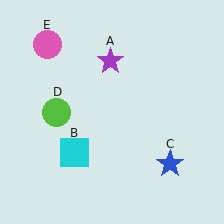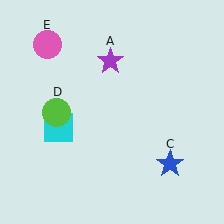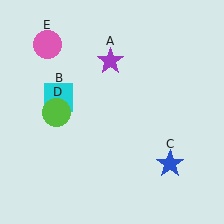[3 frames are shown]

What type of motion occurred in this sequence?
The cyan square (object B) rotated clockwise around the center of the scene.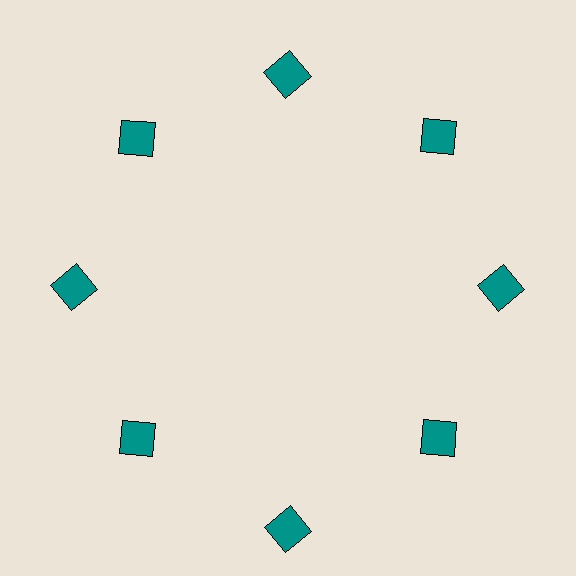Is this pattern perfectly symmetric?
No. The 8 teal squares are arranged in a ring, but one element near the 6 o'clock position is pushed outward from the center, breaking the 8-fold rotational symmetry.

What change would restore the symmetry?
The symmetry would be restored by moving it inward, back onto the ring so that all 8 squares sit at equal angles and equal distance from the center.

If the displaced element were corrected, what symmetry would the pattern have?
It would have 8-fold rotational symmetry — the pattern would map onto itself every 45 degrees.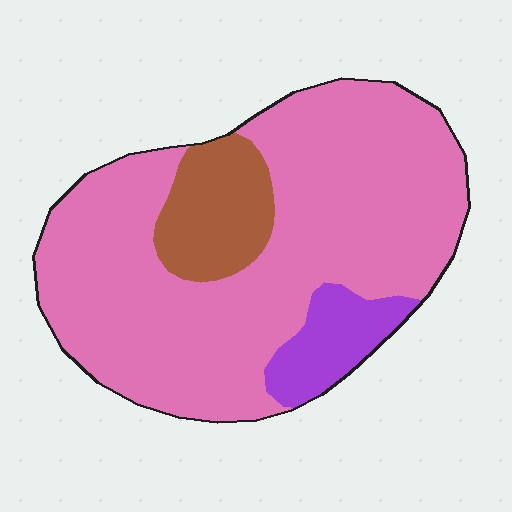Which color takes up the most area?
Pink, at roughly 80%.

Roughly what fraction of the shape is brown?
Brown covers about 15% of the shape.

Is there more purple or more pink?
Pink.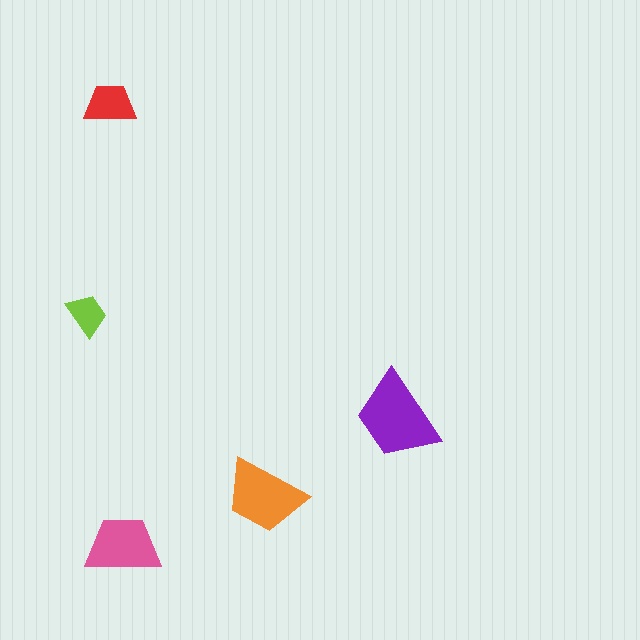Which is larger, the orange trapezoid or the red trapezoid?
The orange one.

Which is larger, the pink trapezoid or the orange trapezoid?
The orange one.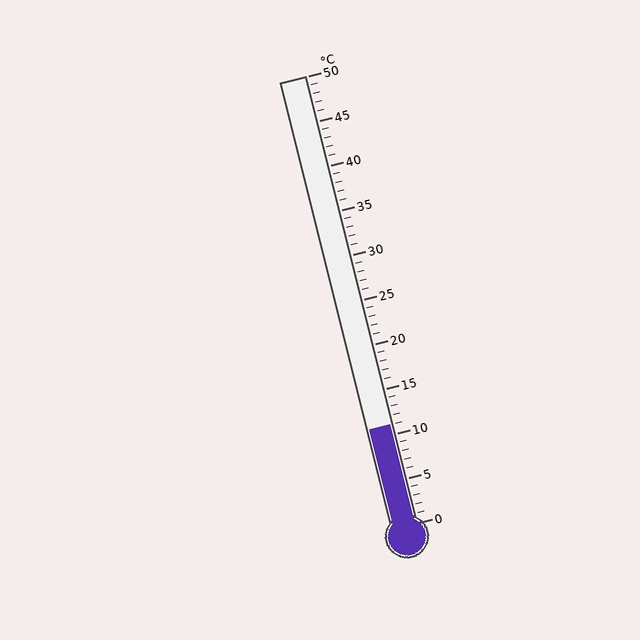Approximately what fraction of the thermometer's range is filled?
The thermometer is filled to approximately 20% of its range.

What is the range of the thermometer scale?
The thermometer scale ranges from 0°C to 50°C.